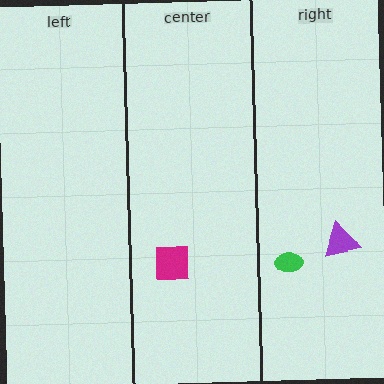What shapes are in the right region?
The purple triangle, the green ellipse.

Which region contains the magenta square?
The center region.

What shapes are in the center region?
The magenta square.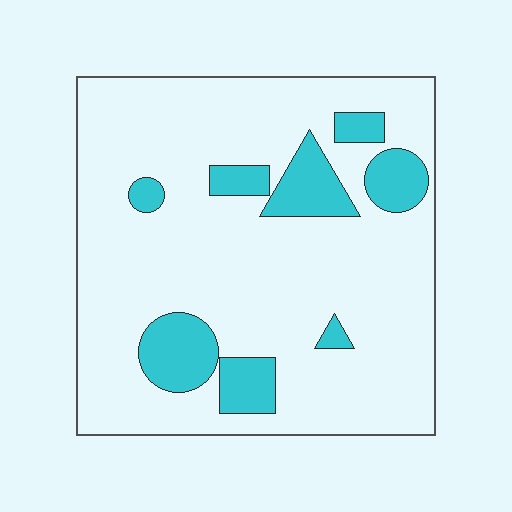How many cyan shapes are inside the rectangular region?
8.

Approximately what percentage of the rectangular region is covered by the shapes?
Approximately 15%.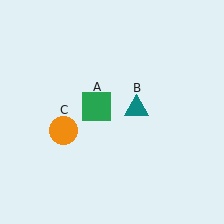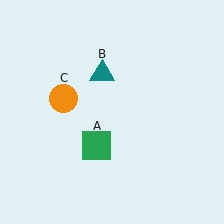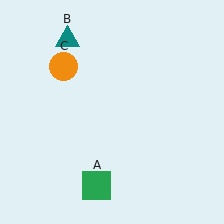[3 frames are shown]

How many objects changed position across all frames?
3 objects changed position: green square (object A), teal triangle (object B), orange circle (object C).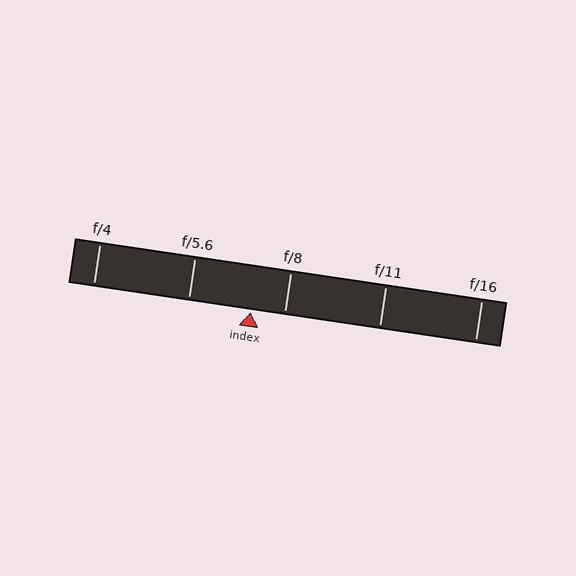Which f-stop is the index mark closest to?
The index mark is closest to f/8.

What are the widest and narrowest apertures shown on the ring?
The widest aperture shown is f/4 and the narrowest is f/16.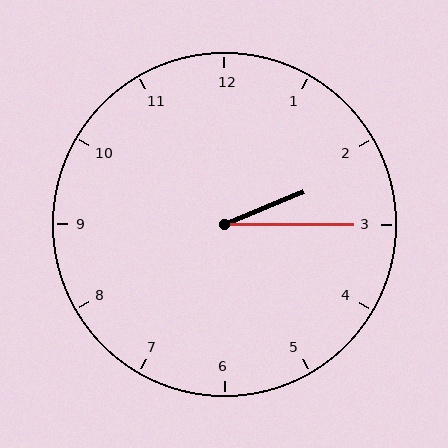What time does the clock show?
2:15.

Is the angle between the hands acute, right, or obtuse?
It is acute.